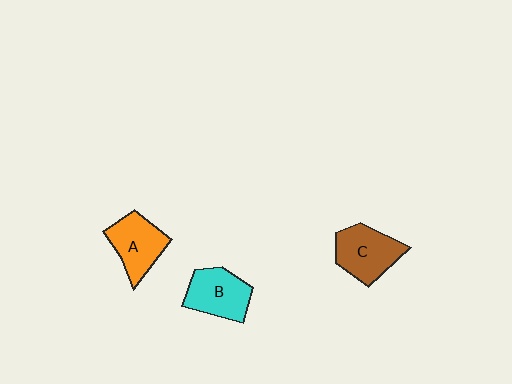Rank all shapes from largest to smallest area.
From largest to smallest: C (brown), B (cyan), A (orange).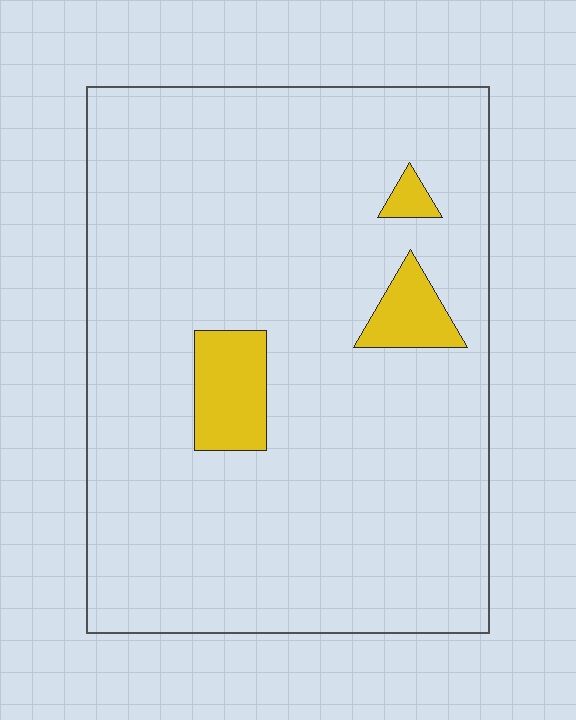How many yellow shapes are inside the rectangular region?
3.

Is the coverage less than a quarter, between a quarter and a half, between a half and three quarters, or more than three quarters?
Less than a quarter.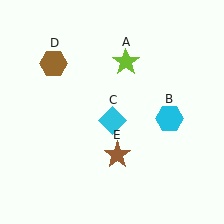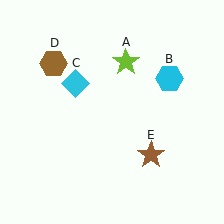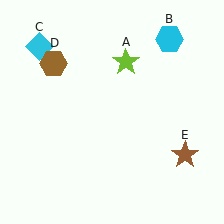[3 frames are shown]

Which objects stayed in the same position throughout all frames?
Lime star (object A) and brown hexagon (object D) remained stationary.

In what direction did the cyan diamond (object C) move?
The cyan diamond (object C) moved up and to the left.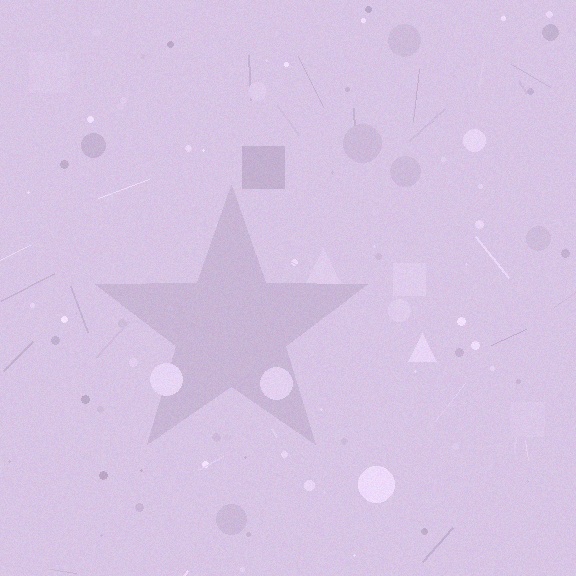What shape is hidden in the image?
A star is hidden in the image.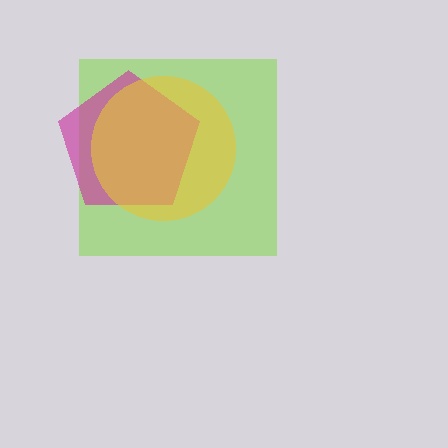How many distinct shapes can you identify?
There are 3 distinct shapes: a lime square, a magenta pentagon, a yellow circle.